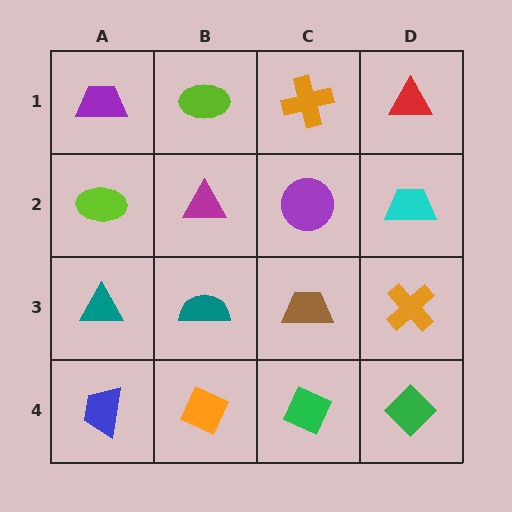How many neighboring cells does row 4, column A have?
2.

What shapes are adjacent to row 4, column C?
A brown trapezoid (row 3, column C), an orange diamond (row 4, column B), a green diamond (row 4, column D).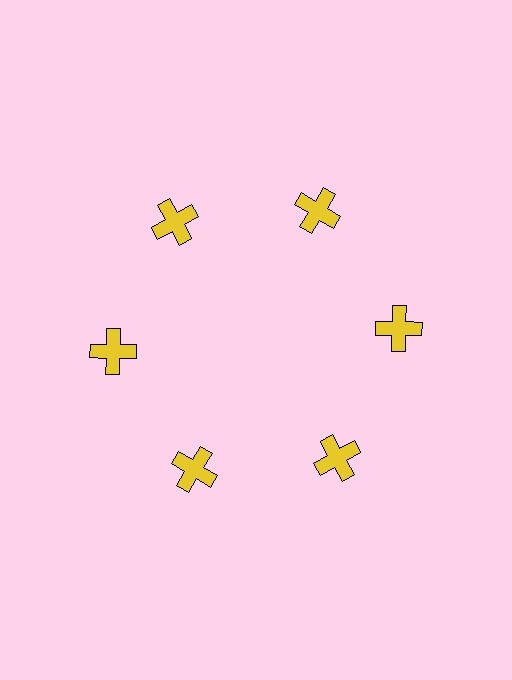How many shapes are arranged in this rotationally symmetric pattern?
There are 6 shapes, arranged in 6 groups of 1.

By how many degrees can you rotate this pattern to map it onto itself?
The pattern maps onto itself every 60 degrees of rotation.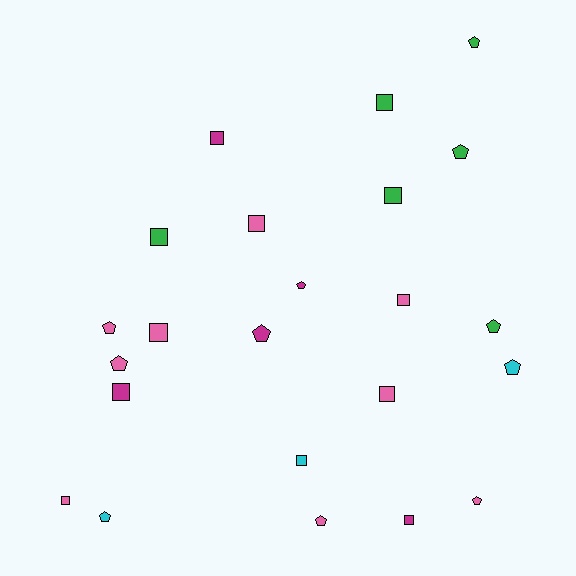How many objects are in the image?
There are 23 objects.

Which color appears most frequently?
Pink, with 9 objects.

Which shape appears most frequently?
Square, with 12 objects.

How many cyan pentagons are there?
There are 2 cyan pentagons.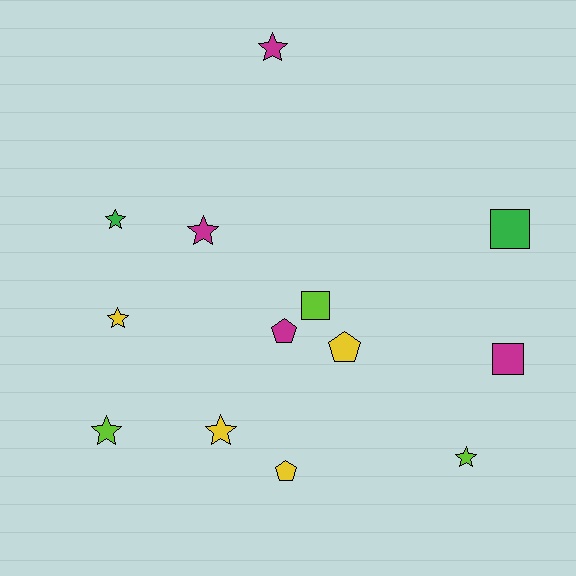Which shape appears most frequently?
Star, with 7 objects.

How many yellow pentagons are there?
There are 2 yellow pentagons.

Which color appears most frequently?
Yellow, with 4 objects.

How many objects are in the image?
There are 13 objects.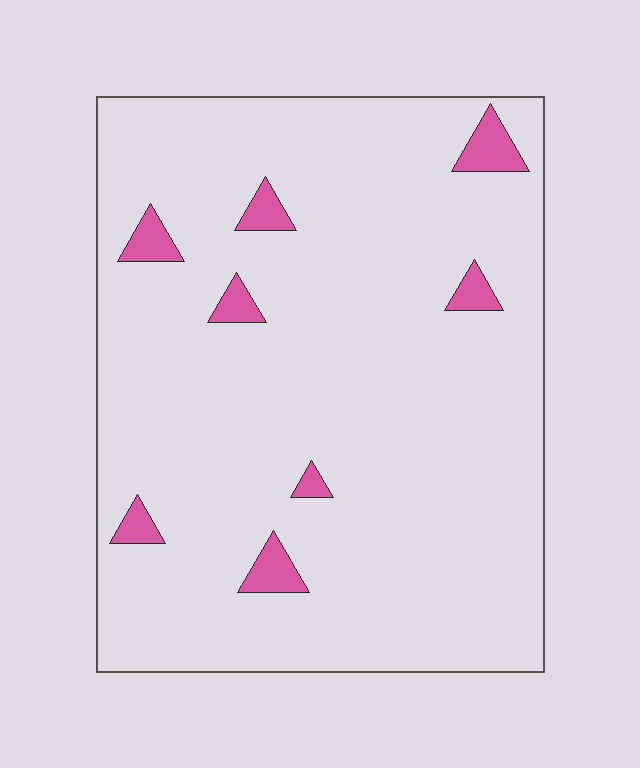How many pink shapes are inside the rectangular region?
8.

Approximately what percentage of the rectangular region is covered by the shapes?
Approximately 5%.